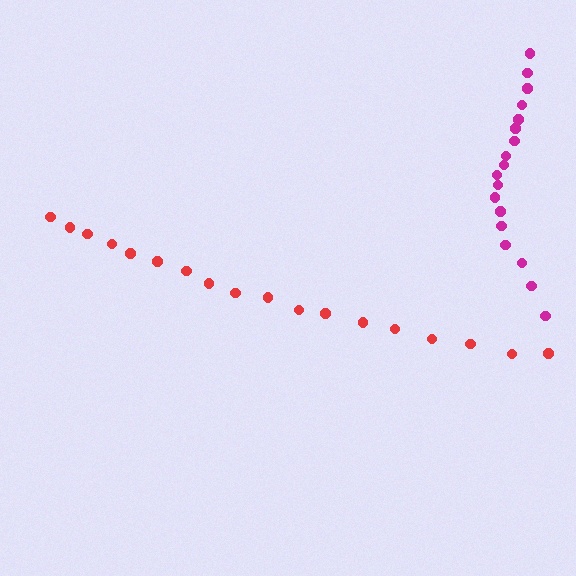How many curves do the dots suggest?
There are 2 distinct paths.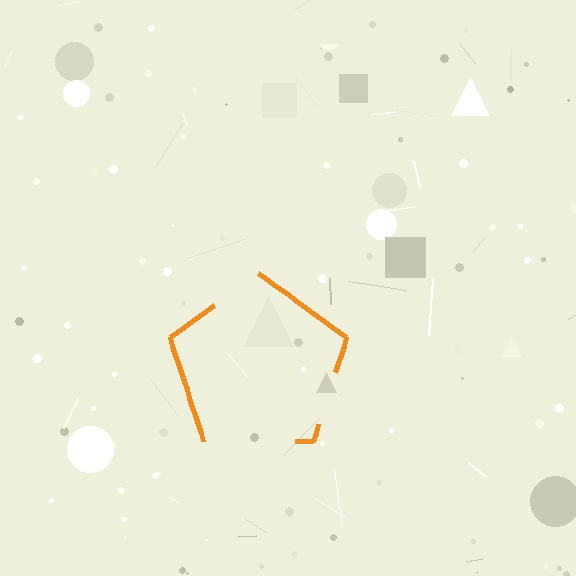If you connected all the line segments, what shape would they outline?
They would outline a pentagon.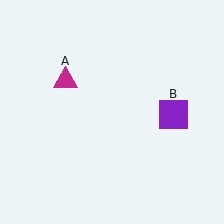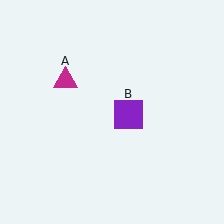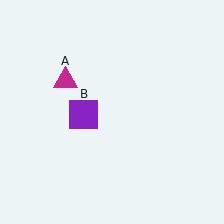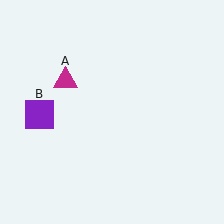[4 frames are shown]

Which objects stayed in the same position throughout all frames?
Magenta triangle (object A) remained stationary.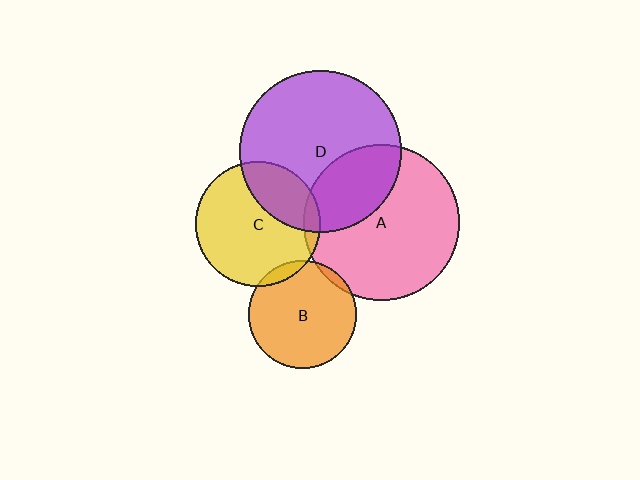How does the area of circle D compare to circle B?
Approximately 2.2 times.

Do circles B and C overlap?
Yes.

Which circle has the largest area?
Circle D (purple).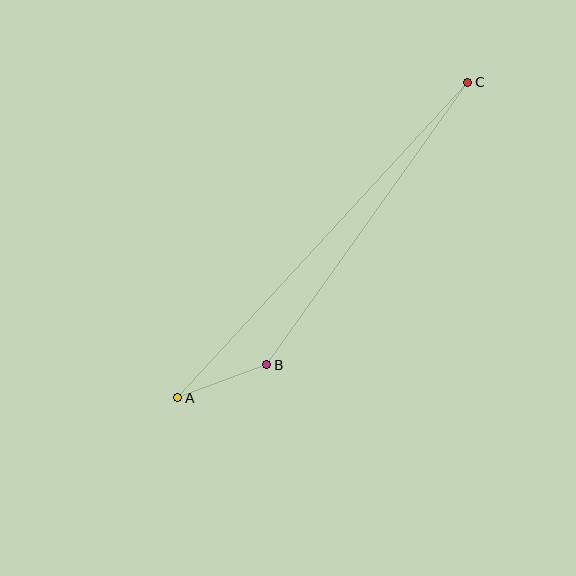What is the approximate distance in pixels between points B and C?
The distance between B and C is approximately 347 pixels.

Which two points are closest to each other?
Points A and B are closest to each other.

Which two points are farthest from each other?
Points A and C are farthest from each other.